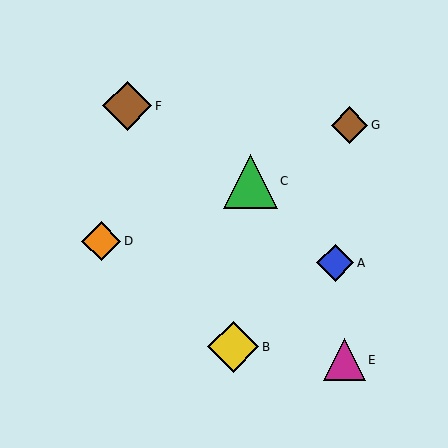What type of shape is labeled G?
Shape G is a brown diamond.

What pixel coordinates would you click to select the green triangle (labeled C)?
Click at (250, 181) to select the green triangle C.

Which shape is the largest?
The green triangle (labeled C) is the largest.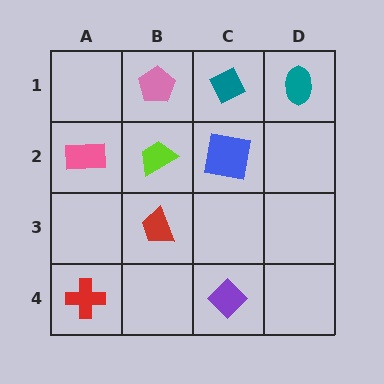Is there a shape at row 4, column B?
No, that cell is empty.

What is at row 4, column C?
A purple diamond.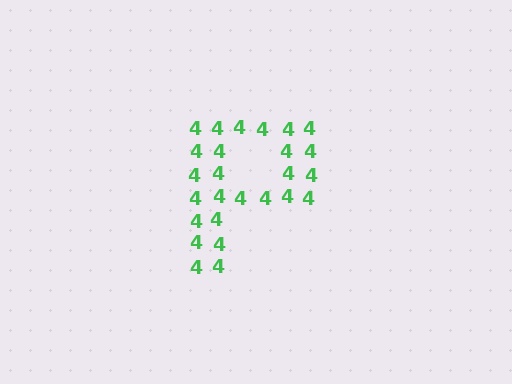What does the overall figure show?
The overall figure shows the letter P.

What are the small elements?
The small elements are digit 4's.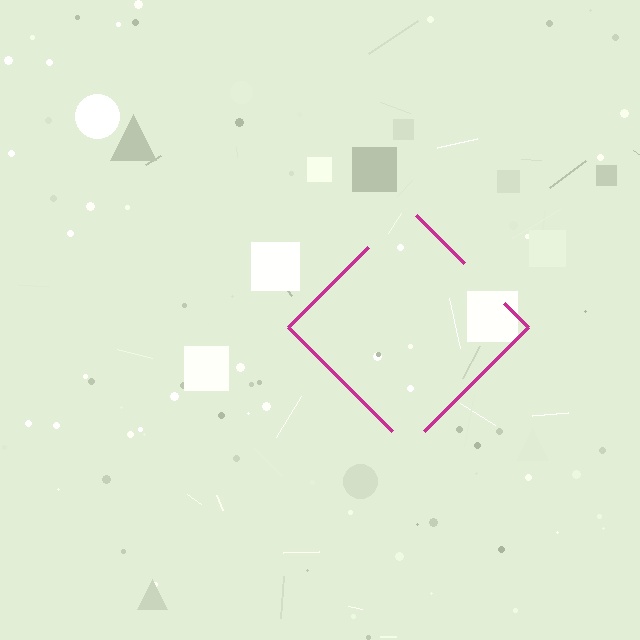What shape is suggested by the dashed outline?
The dashed outline suggests a diamond.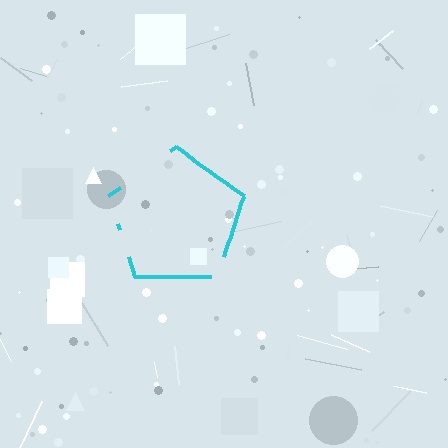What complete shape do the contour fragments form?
The contour fragments form a pentagon.